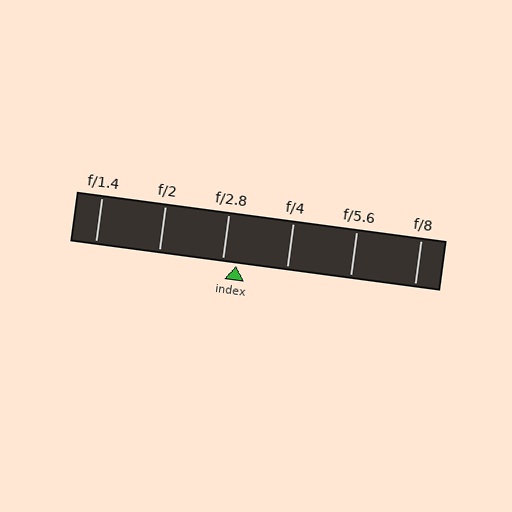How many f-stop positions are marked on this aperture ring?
There are 6 f-stop positions marked.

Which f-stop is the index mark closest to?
The index mark is closest to f/2.8.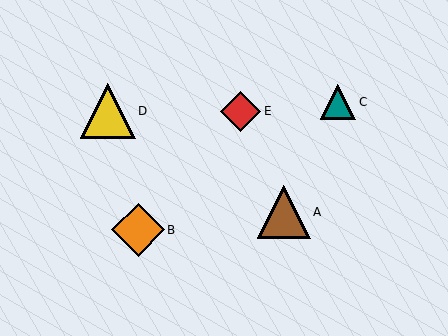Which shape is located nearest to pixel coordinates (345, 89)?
The teal triangle (labeled C) at (338, 102) is nearest to that location.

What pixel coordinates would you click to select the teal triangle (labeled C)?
Click at (338, 102) to select the teal triangle C.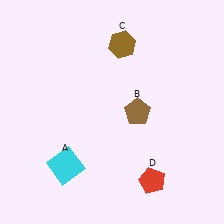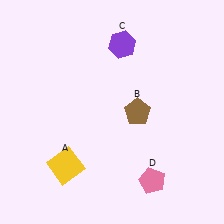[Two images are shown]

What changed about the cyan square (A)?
In Image 1, A is cyan. In Image 2, it changed to yellow.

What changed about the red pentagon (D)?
In Image 1, D is red. In Image 2, it changed to pink.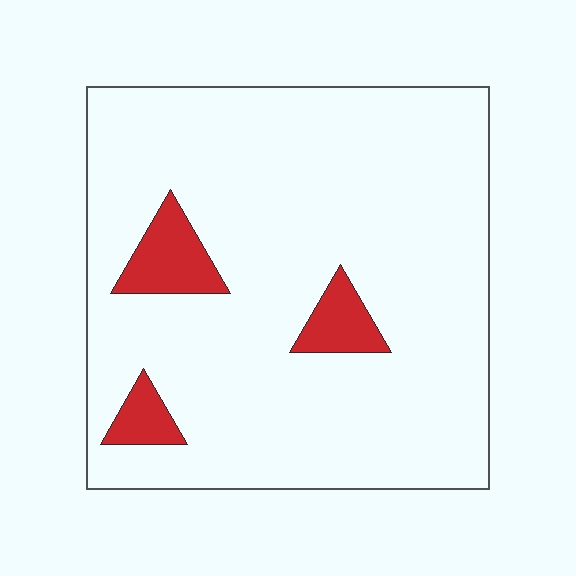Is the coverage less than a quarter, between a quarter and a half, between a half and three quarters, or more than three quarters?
Less than a quarter.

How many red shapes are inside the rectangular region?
3.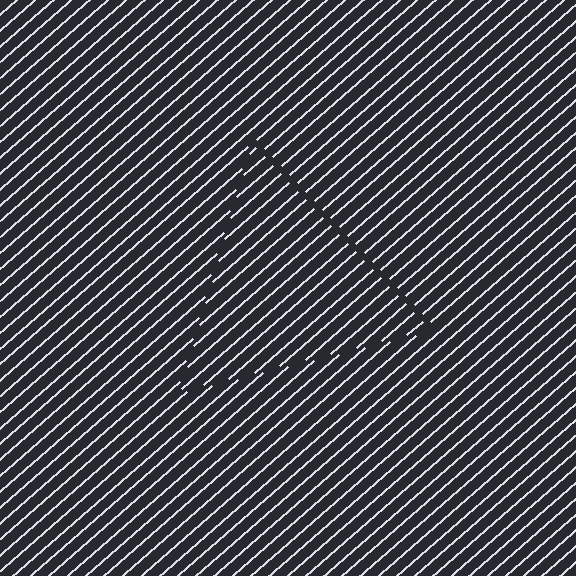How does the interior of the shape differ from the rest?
The interior of the shape contains the same grating, shifted by half a period — the contour is defined by the phase discontinuity where line-ends from the inner and outer gratings abut.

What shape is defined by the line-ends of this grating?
An illusory triangle. The interior of the shape contains the same grating, shifted by half a period — the contour is defined by the phase discontinuity where line-ends from the inner and outer gratings abut.